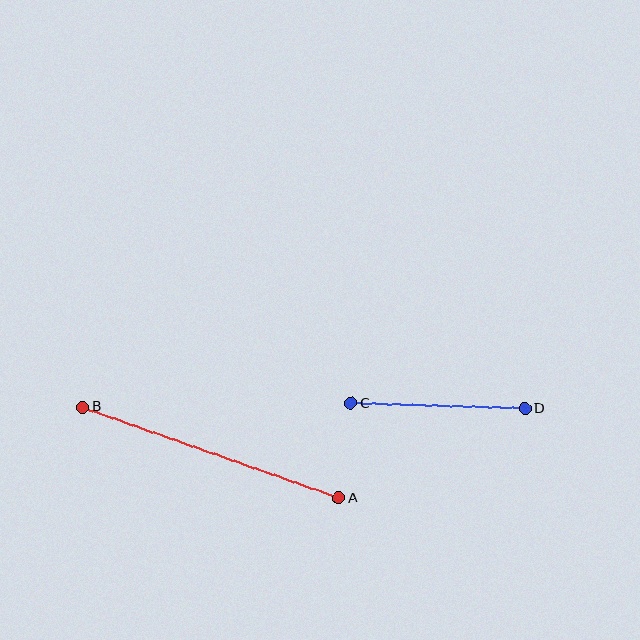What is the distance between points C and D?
The distance is approximately 174 pixels.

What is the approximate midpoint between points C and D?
The midpoint is at approximately (438, 406) pixels.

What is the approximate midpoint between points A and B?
The midpoint is at approximately (211, 453) pixels.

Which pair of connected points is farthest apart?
Points A and B are farthest apart.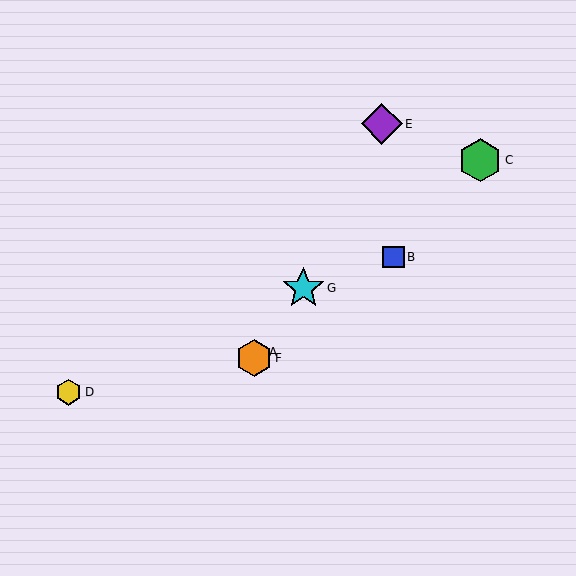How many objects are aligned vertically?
2 objects (A, F) are aligned vertically.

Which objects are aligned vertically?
Objects A, F are aligned vertically.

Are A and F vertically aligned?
Yes, both are at x≈254.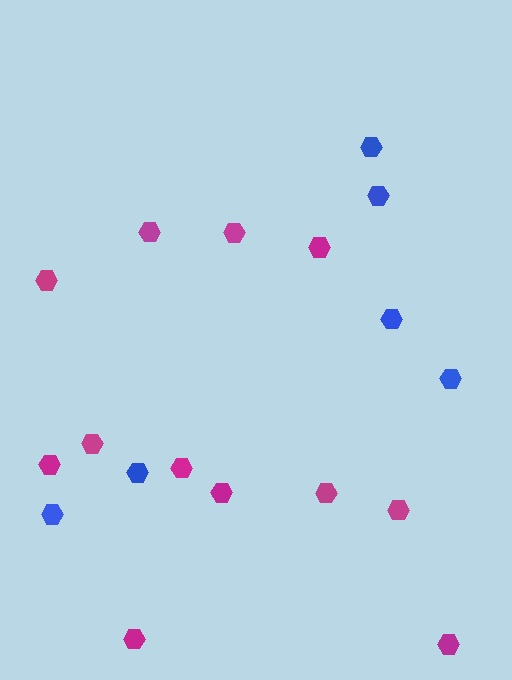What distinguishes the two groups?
There are 2 groups: one group of blue hexagons (6) and one group of magenta hexagons (12).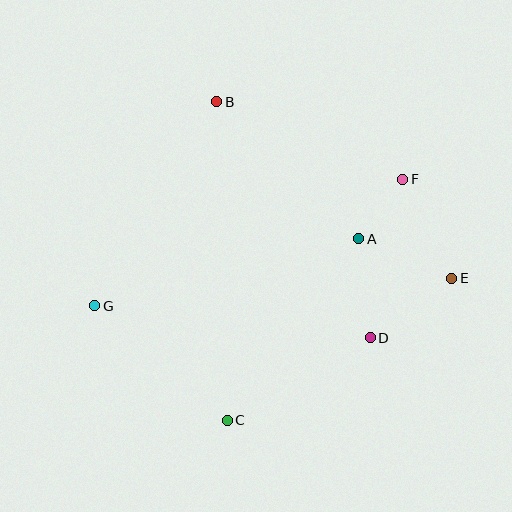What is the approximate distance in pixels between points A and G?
The distance between A and G is approximately 273 pixels.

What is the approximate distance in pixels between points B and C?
The distance between B and C is approximately 319 pixels.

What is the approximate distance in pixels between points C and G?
The distance between C and G is approximately 175 pixels.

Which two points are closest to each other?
Points A and F are closest to each other.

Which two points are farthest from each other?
Points E and G are farthest from each other.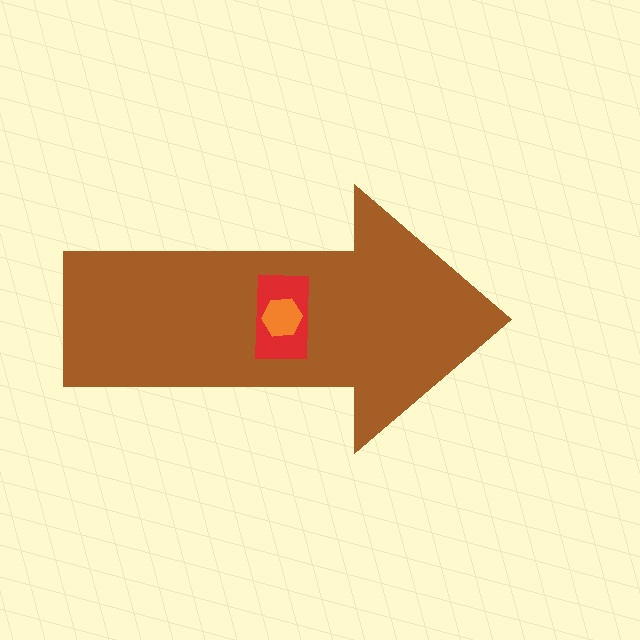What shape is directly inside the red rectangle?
The orange hexagon.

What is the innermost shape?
The orange hexagon.